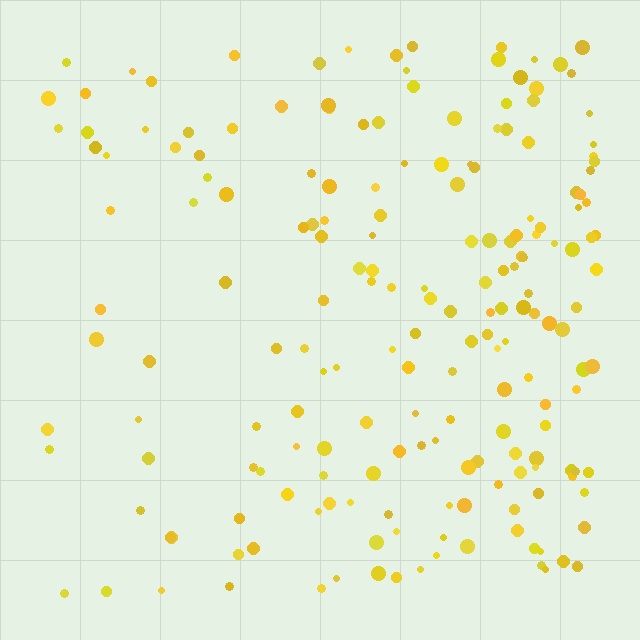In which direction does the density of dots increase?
From left to right, with the right side densest.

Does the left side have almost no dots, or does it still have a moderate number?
Still a moderate number, just noticeably fewer than the right.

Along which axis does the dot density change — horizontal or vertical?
Horizontal.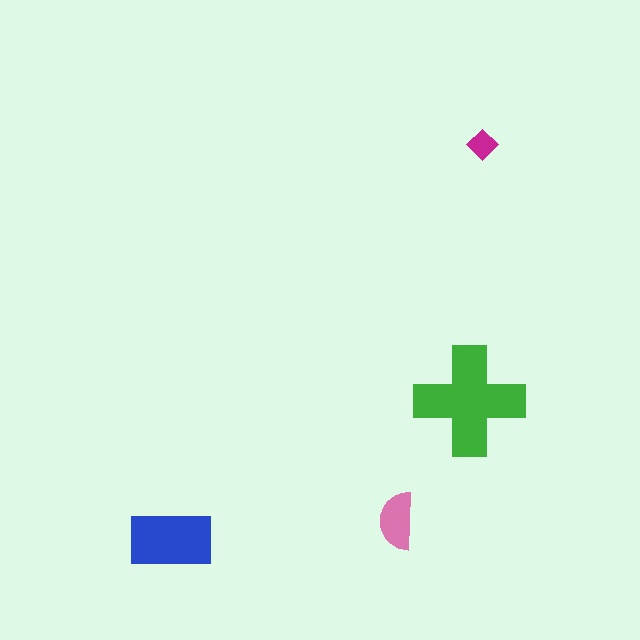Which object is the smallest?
The magenta diamond.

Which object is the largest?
The green cross.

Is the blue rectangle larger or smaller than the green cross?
Smaller.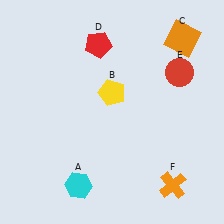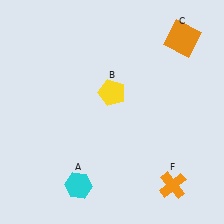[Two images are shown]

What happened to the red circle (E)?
The red circle (E) was removed in Image 2. It was in the top-right area of Image 1.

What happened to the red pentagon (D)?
The red pentagon (D) was removed in Image 2. It was in the top-left area of Image 1.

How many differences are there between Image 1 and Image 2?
There are 2 differences between the two images.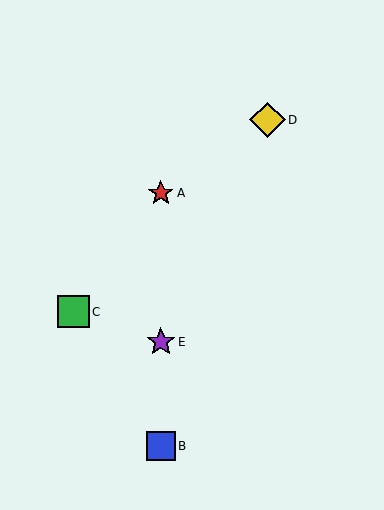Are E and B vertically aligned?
Yes, both are at x≈161.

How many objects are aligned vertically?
3 objects (A, B, E) are aligned vertically.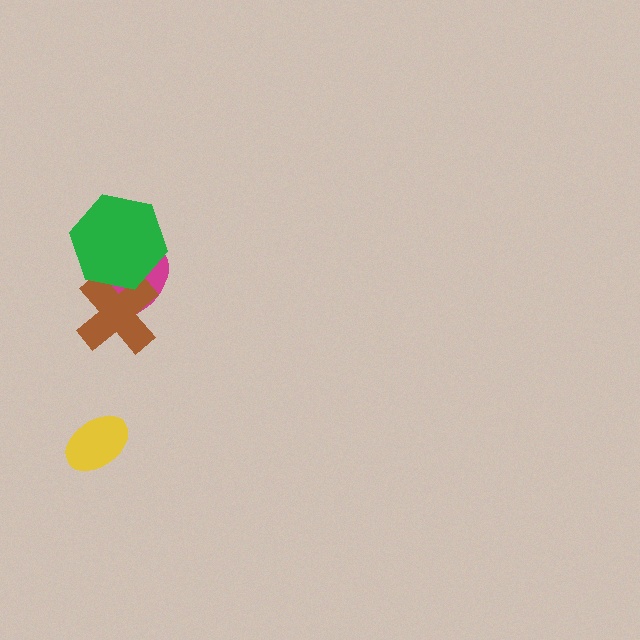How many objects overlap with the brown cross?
2 objects overlap with the brown cross.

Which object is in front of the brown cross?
The green hexagon is in front of the brown cross.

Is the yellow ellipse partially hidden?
No, no other shape covers it.